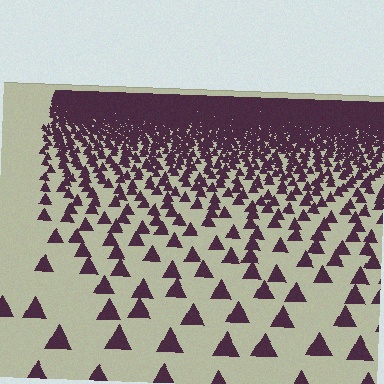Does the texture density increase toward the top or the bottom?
Density increases toward the top.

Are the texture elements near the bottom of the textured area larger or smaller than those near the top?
Larger. Near the bottom, elements are closer to the viewer and appear at a bigger on-screen size.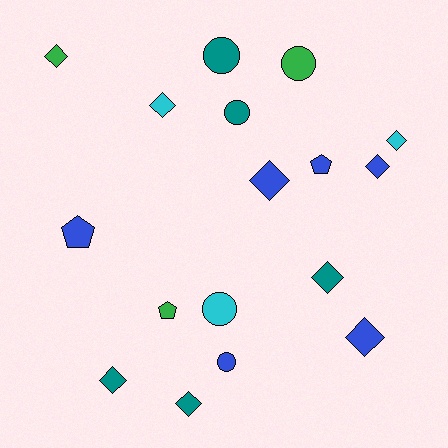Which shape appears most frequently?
Diamond, with 9 objects.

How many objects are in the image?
There are 17 objects.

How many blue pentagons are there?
There are 2 blue pentagons.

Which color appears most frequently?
Blue, with 6 objects.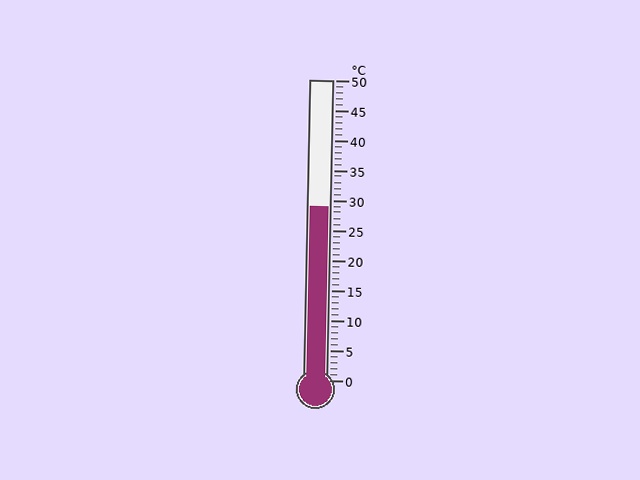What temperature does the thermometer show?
The thermometer shows approximately 29°C.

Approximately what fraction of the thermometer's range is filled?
The thermometer is filled to approximately 60% of its range.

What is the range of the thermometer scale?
The thermometer scale ranges from 0°C to 50°C.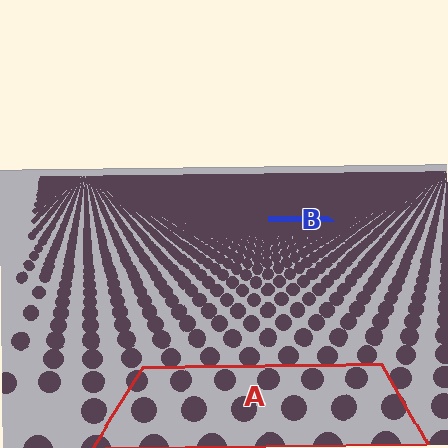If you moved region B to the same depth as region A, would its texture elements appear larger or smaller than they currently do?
They would appear larger. At a closer depth, the same texture elements are projected at a bigger on-screen size.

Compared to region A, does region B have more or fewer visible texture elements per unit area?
Region B has more texture elements per unit area — they are packed more densely because it is farther away.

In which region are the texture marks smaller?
The texture marks are smaller in region B, because it is farther away.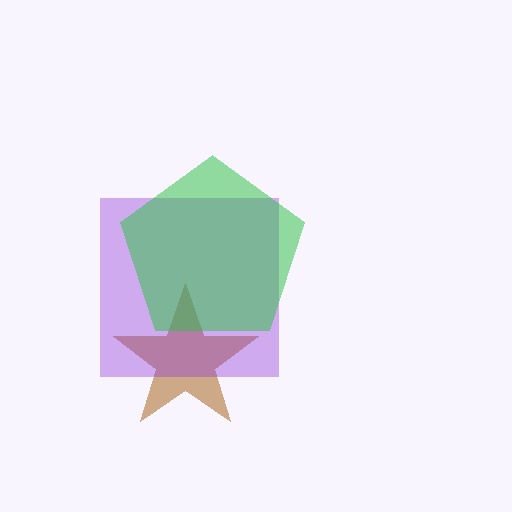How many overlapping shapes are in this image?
There are 3 overlapping shapes in the image.